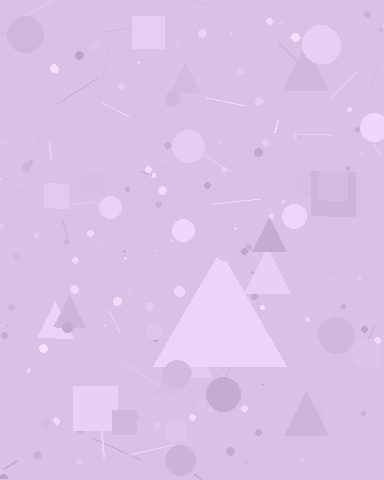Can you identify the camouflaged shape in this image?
The camouflaged shape is a triangle.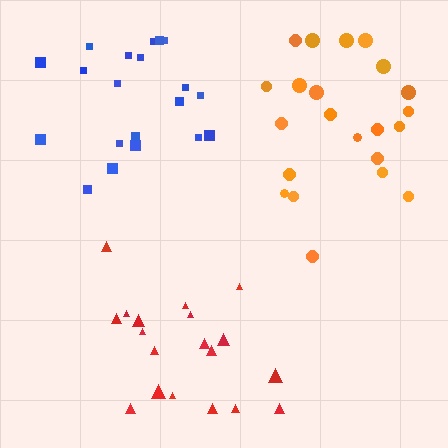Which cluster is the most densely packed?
Orange.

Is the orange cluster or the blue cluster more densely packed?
Orange.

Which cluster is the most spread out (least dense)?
Blue.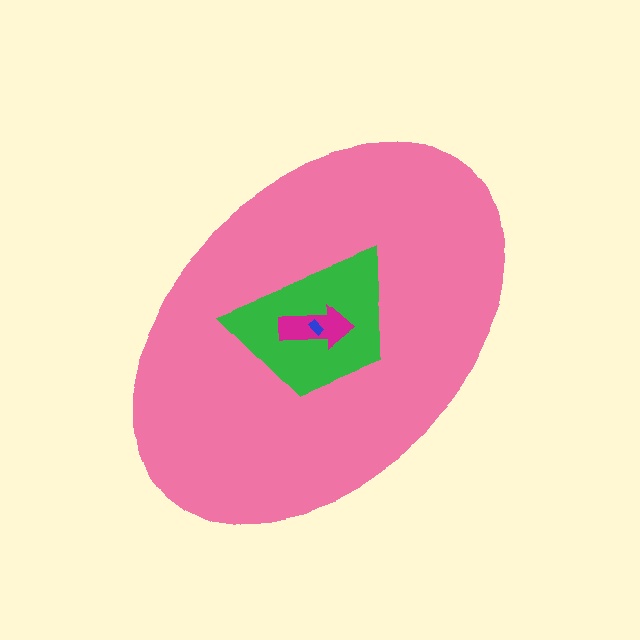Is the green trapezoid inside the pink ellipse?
Yes.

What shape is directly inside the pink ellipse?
The green trapezoid.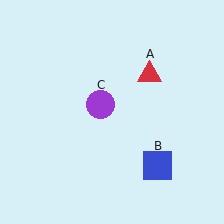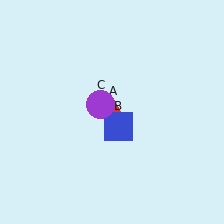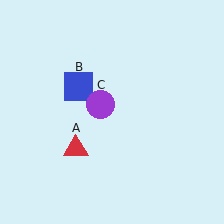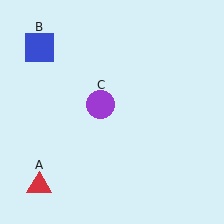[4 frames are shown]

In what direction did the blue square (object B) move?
The blue square (object B) moved up and to the left.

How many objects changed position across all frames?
2 objects changed position: red triangle (object A), blue square (object B).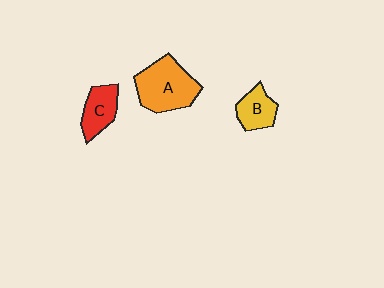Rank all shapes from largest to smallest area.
From largest to smallest: A (orange), C (red), B (yellow).